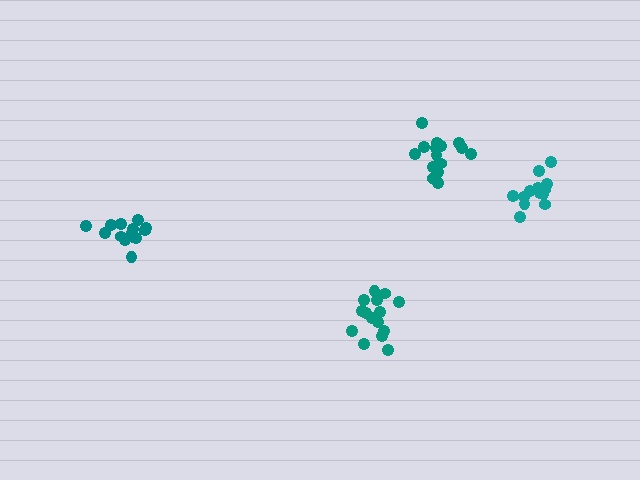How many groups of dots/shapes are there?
There are 4 groups.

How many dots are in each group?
Group 1: 15 dots, Group 2: 13 dots, Group 3: 14 dots, Group 4: 16 dots (58 total).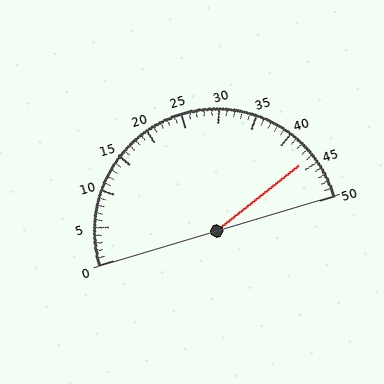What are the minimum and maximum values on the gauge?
The gauge ranges from 0 to 50.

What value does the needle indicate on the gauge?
The needle indicates approximately 44.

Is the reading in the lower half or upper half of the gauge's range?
The reading is in the upper half of the range (0 to 50).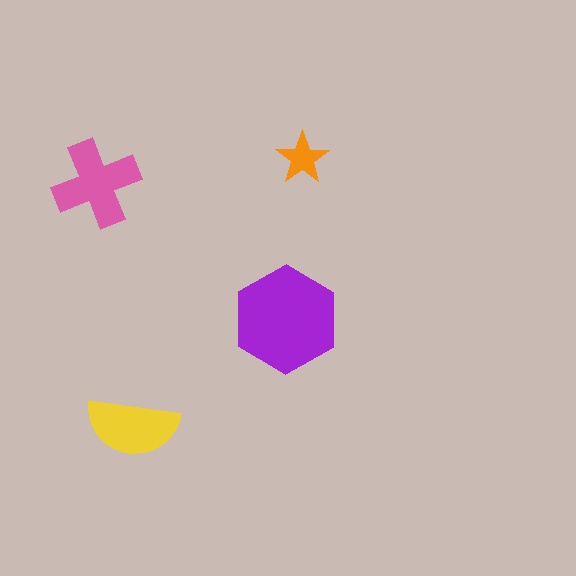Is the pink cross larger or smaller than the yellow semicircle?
Larger.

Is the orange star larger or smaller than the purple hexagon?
Smaller.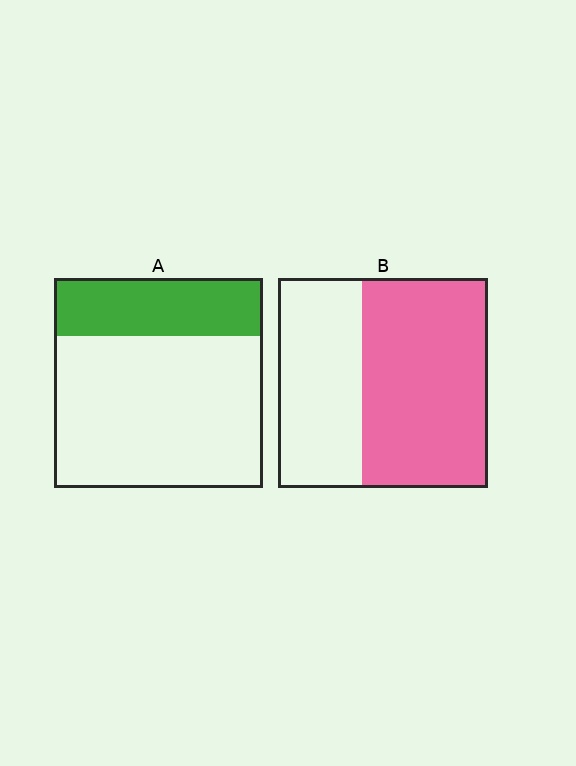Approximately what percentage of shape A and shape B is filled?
A is approximately 30% and B is approximately 60%.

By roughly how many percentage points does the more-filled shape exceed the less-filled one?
By roughly 30 percentage points (B over A).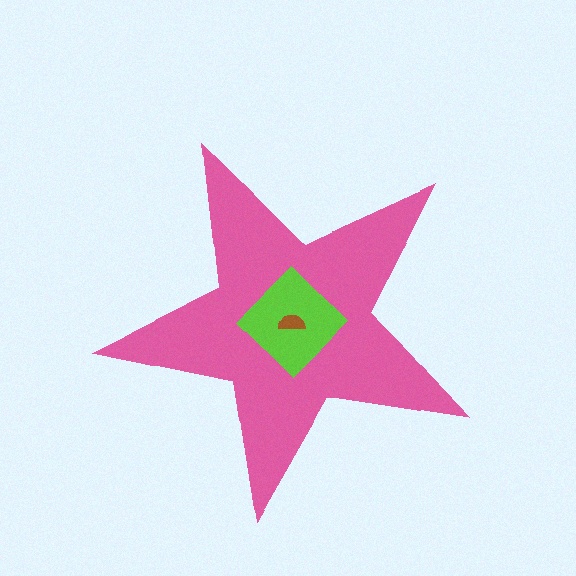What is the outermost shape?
The pink star.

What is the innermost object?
The brown semicircle.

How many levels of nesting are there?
3.